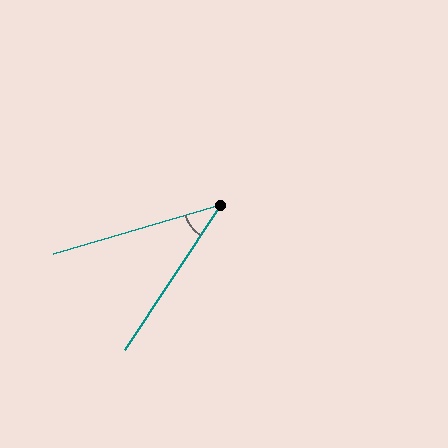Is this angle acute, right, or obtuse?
It is acute.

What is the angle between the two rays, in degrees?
Approximately 40 degrees.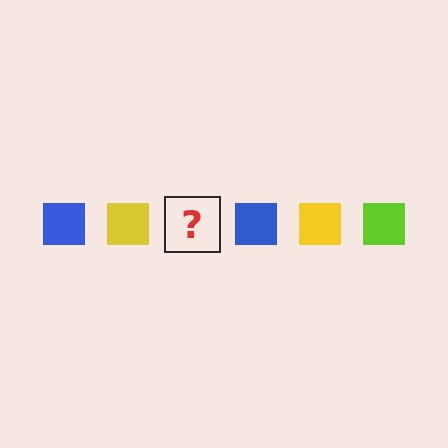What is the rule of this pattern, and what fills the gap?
The rule is that the pattern cycles through blue, yellow, lime squares. The gap should be filled with a lime square.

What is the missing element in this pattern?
The missing element is a lime square.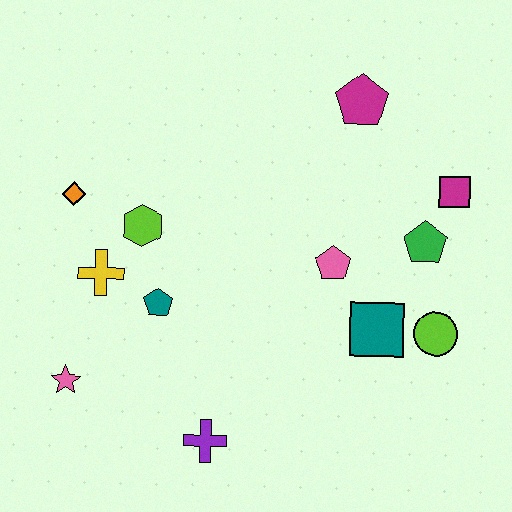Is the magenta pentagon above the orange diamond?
Yes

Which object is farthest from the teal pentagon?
The magenta square is farthest from the teal pentagon.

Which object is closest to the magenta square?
The green pentagon is closest to the magenta square.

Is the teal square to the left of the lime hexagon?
No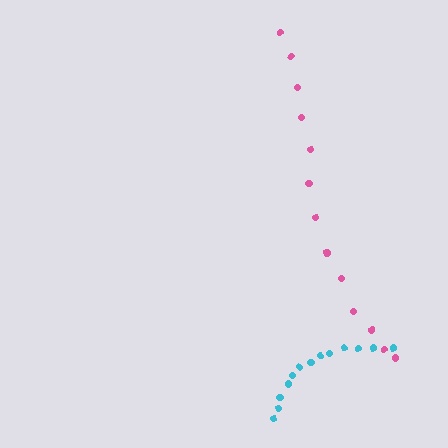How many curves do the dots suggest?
There are 2 distinct paths.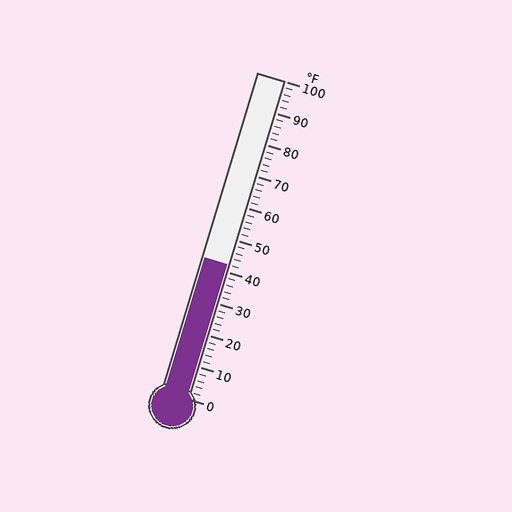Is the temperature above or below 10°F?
The temperature is above 10°F.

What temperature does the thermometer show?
The thermometer shows approximately 42°F.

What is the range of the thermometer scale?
The thermometer scale ranges from 0°F to 100°F.